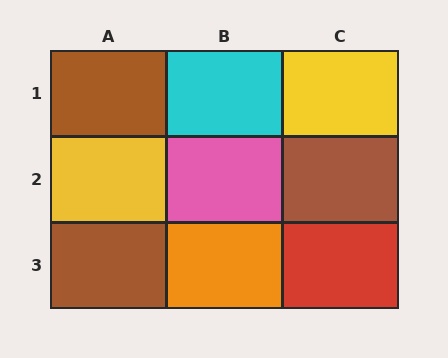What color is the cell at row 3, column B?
Orange.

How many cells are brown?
3 cells are brown.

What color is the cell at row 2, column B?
Pink.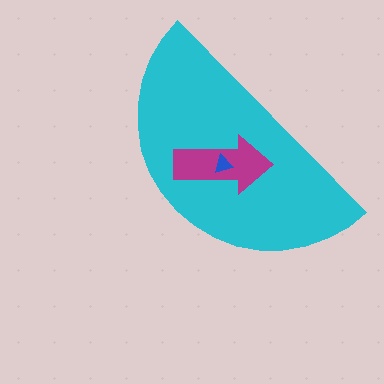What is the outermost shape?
The cyan semicircle.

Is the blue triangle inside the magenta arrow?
Yes.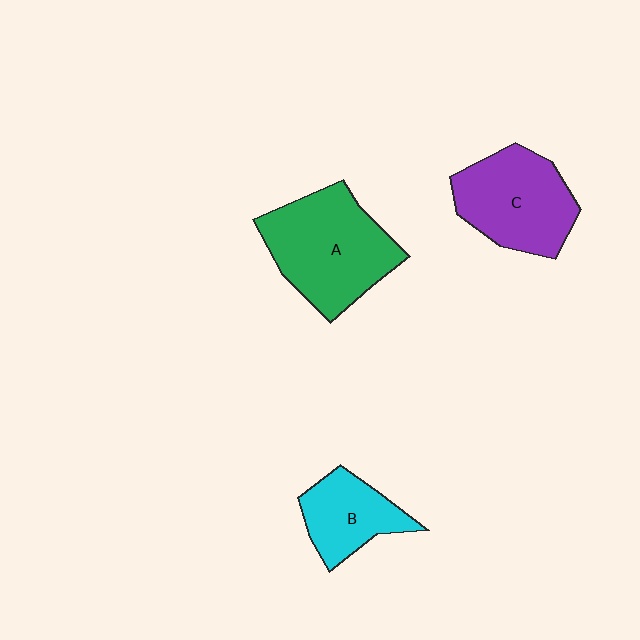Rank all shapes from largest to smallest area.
From largest to smallest: A (green), C (purple), B (cyan).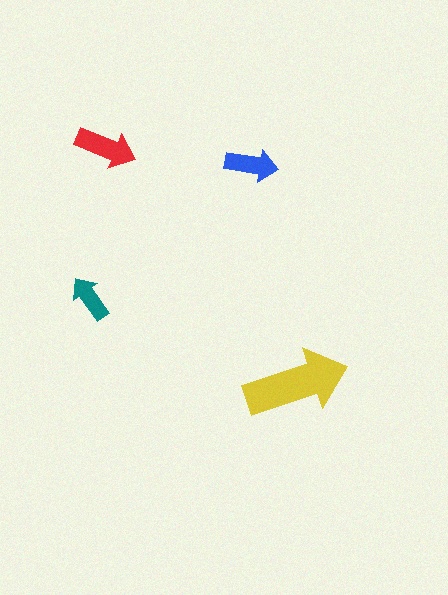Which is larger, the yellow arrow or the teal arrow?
The yellow one.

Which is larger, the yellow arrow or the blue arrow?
The yellow one.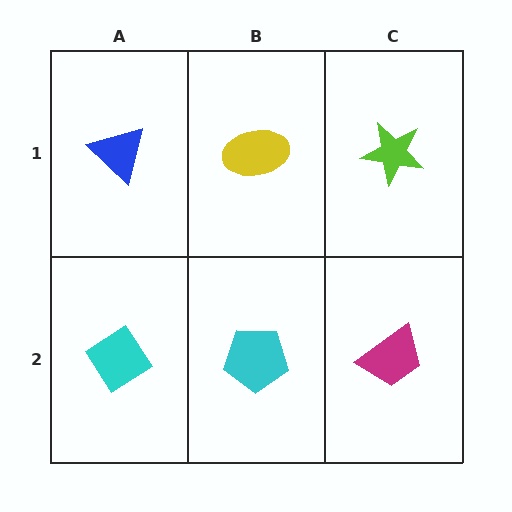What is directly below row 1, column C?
A magenta trapezoid.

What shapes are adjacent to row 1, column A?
A cyan diamond (row 2, column A), a yellow ellipse (row 1, column B).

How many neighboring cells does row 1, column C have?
2.